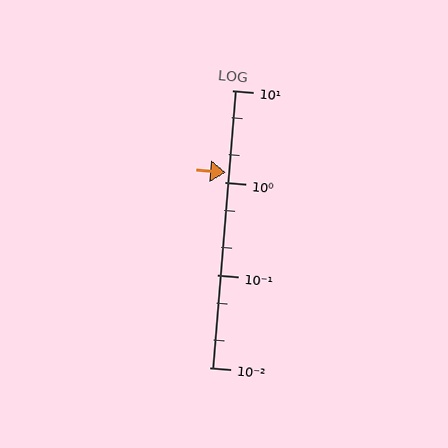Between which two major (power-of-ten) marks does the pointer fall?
The pointer is between 1 and 10.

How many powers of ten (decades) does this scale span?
The scale spans 3 decades, from 0.01 to 10.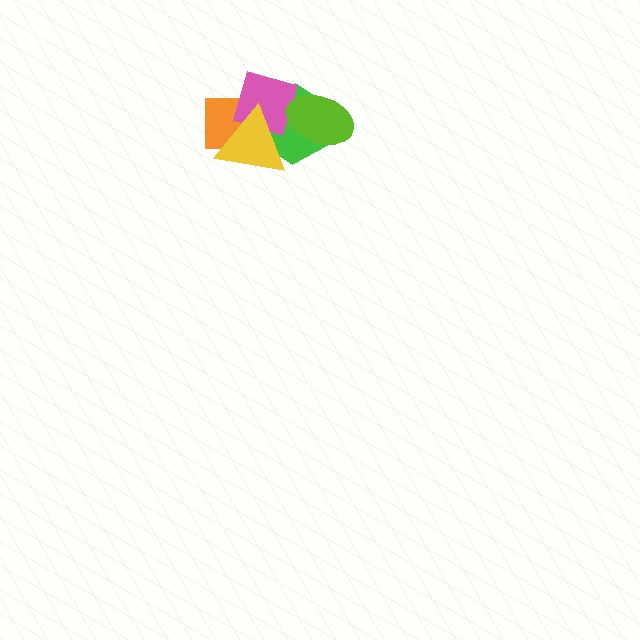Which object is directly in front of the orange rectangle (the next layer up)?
The green hexagon is directly in front of the orange rectangle.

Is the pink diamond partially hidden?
Yes, it is partially covered by another shape.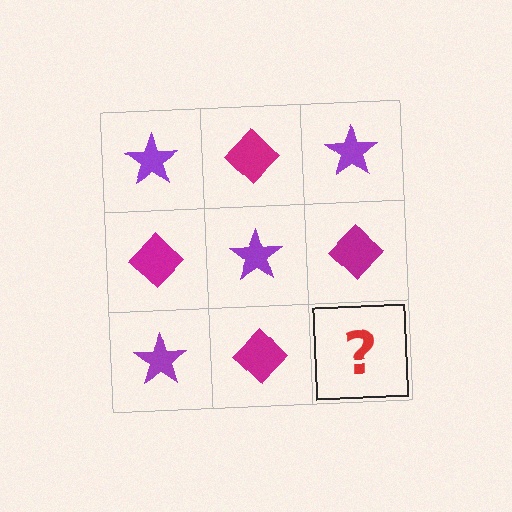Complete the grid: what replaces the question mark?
The question mark should be replaced with a purple star.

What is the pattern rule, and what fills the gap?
The rule is that it alternates purple star and magenta diamond in a checkerboard pattern. The gap should be filled with a purple star.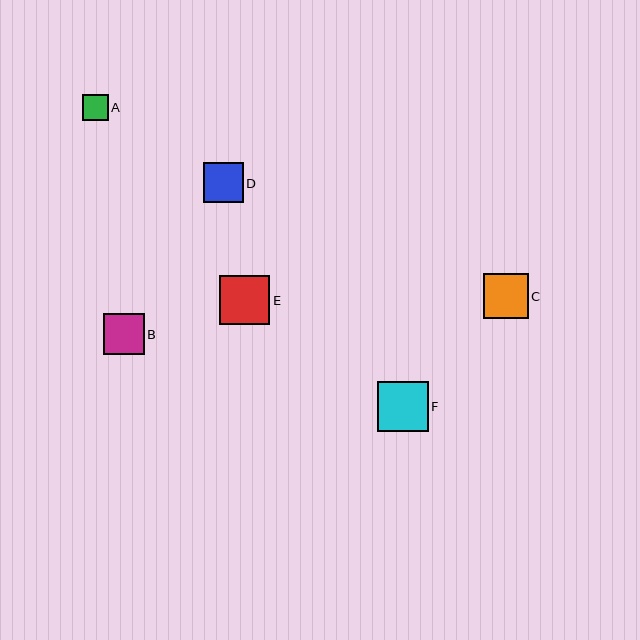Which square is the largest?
Square F is the largest with a size of approximately 50 pixels.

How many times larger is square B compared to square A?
Square B is approximately 1.6 times the size of square A.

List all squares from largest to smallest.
From largest to smallest: F, E, C, B, D, A.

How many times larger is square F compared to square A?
Square F is approximately 2.0 times the size of square A.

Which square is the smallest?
Square A is the smallest with a size of approximately 26 pixels.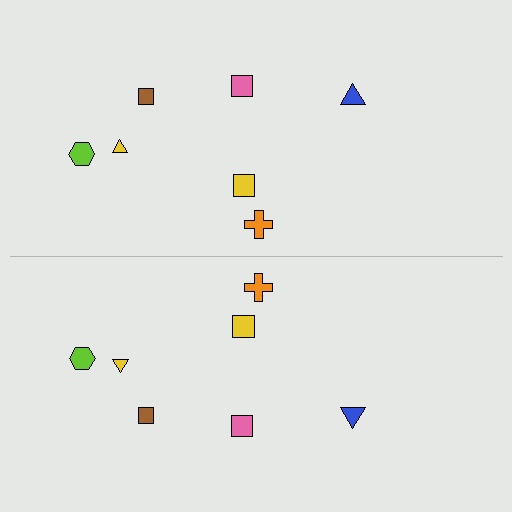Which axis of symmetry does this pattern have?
The pattern has a horizontal axis of symmetry running through the center of the image.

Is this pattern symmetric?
Yes, this pattern has bilateral (reflection) symmetry.